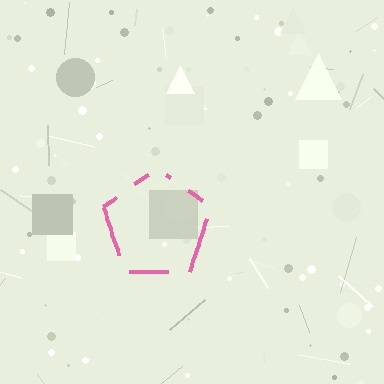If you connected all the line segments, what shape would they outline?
They would outline a pentagon.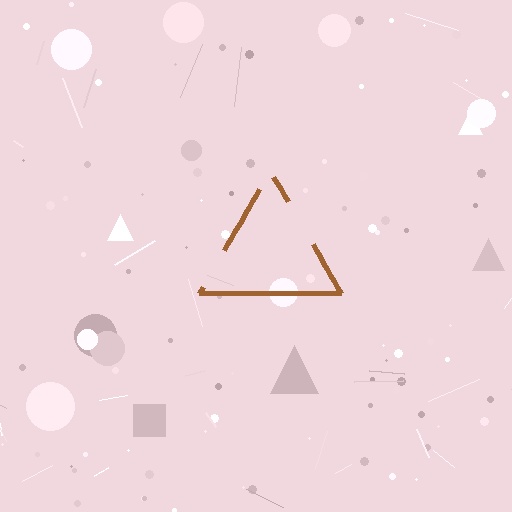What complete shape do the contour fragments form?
The contour fragments form a triangle.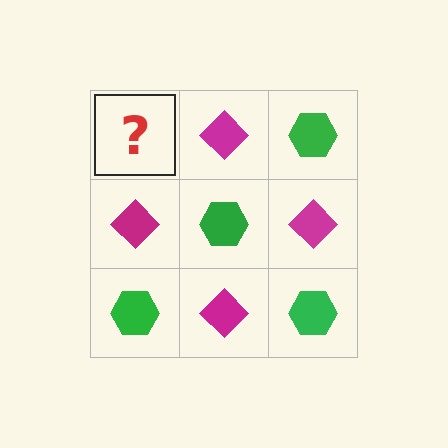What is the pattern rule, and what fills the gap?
The rule is that it alternates green hexagon and magenta diamond in a checkerboard pattern. The gap should be filled with a green hexagon.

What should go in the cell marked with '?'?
The missing cell should contain a green hexagon.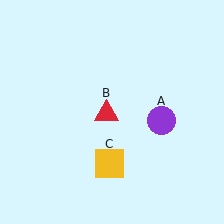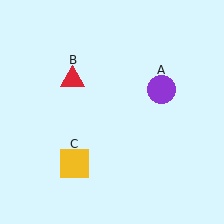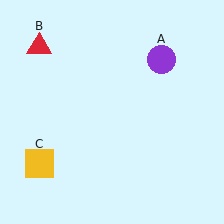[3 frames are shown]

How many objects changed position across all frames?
3 objects changed position: purple circle (object A), red triangle (object B), yellow square (object C).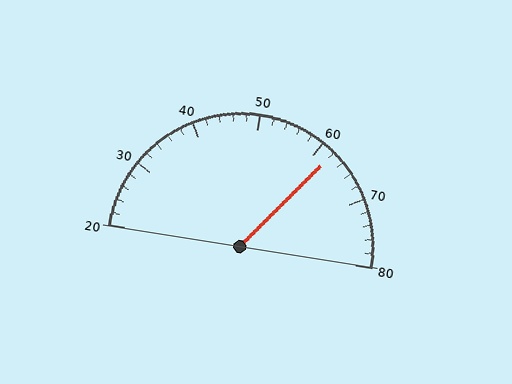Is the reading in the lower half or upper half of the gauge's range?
The reading is in the upper half of the range (20 to 80).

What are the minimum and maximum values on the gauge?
The gauge ranges from 20 to 80.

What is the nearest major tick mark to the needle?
The nearest major tick mark is 60.